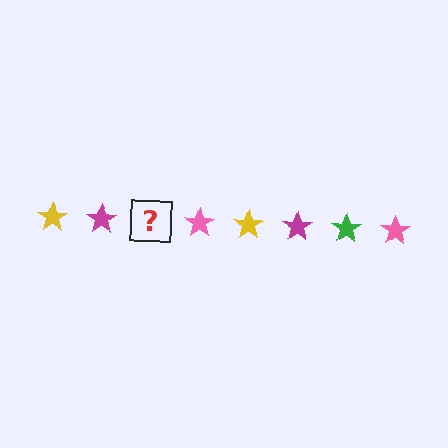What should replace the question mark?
The question mark should be replaced with a green star.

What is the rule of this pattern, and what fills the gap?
The rule is that the pattern cycles through yellow, magenta, green, pink stars. The gap should be filled with a green star.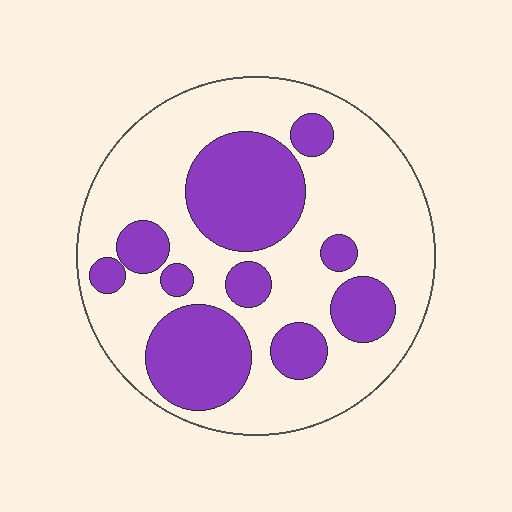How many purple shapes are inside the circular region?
10.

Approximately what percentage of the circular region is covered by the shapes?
Approximately 35%.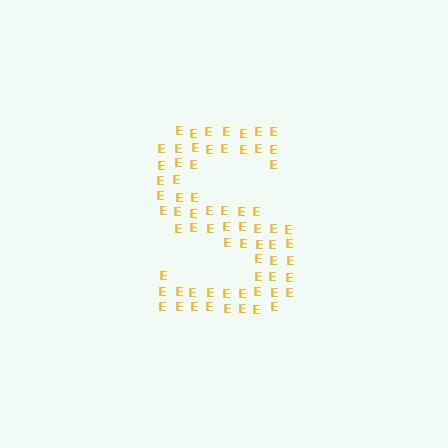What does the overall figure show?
The overall figure shows the letter S.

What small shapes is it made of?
It is made of small letter E's.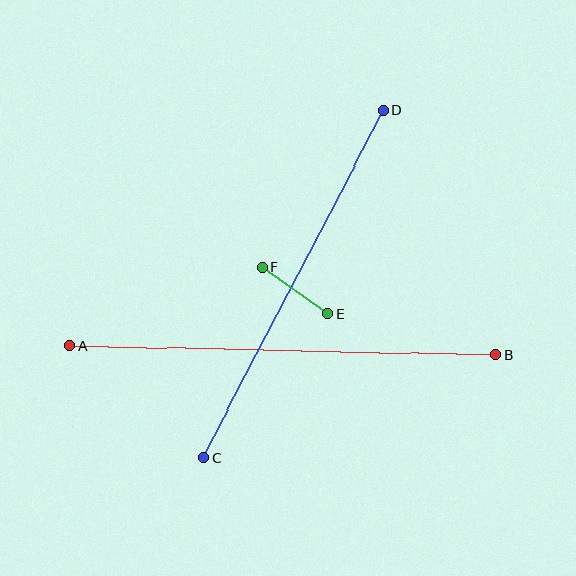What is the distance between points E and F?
The distance is approximately 80 pixels.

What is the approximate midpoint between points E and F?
The midpoint is at approximately (295, 290) pixels.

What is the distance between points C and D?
The distance is approximately 392 pixels.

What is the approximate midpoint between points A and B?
The midpoint is at approximately (283, 350) pixels.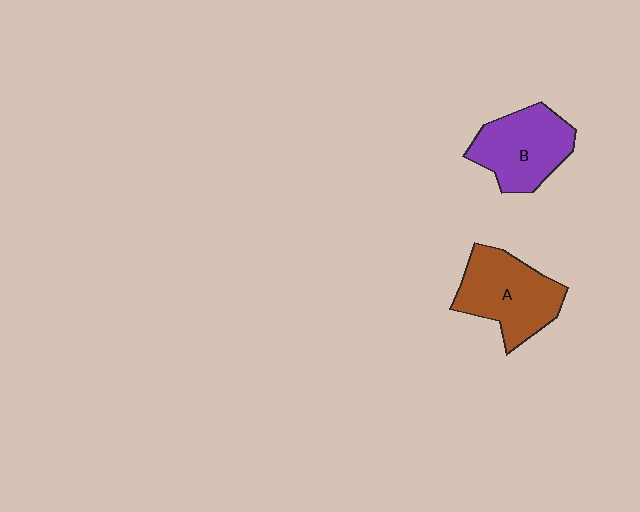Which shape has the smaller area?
Shape B (purple).